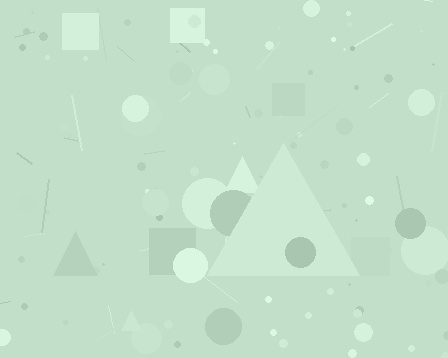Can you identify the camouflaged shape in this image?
The camouflaged shape is a triangle.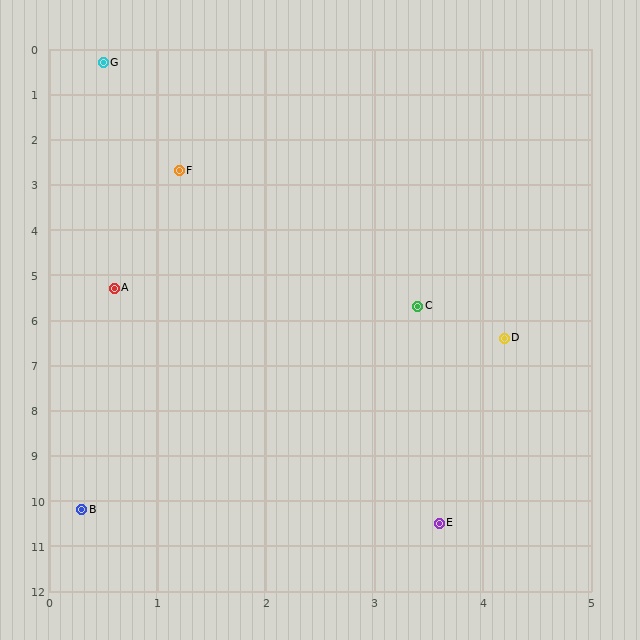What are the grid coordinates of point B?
Point B is at approximately (0.3, 10.2).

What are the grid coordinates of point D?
Point D is at approximately (4.2, 6.4).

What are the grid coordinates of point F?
Point F is at approximately (1.2, 2.7).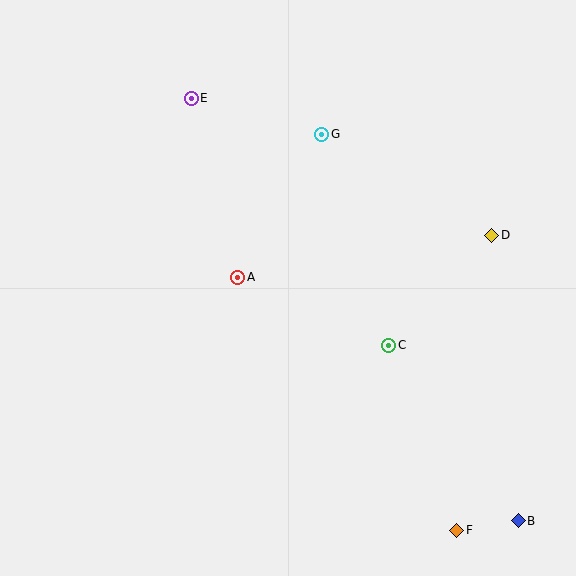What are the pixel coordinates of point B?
Point B is at (518, 521).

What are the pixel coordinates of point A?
Point A is at (238, 277).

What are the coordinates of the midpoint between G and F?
The midpoint between G and F is at (389, 332).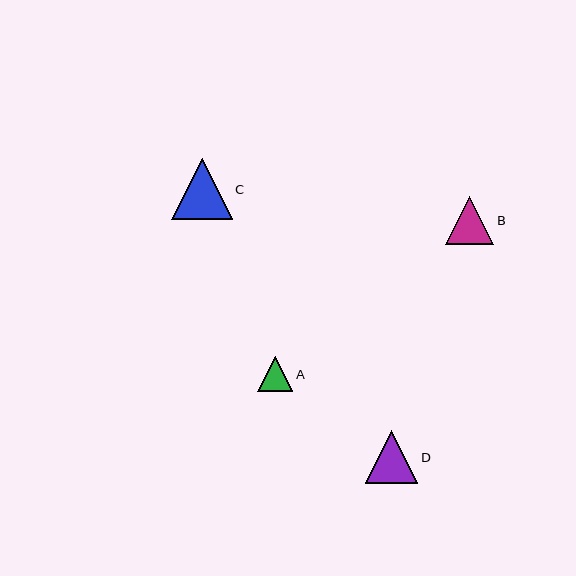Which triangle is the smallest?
Triangle A is the smallest with a size of approximately 35 pixels.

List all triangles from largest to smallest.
From largest to smallest: C, D, B, A.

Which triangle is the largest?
Triangle C is the largest with a size of approximately 60 pixels.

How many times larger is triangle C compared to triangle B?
Triangle C is approximately 1.3 times the size of triangle B.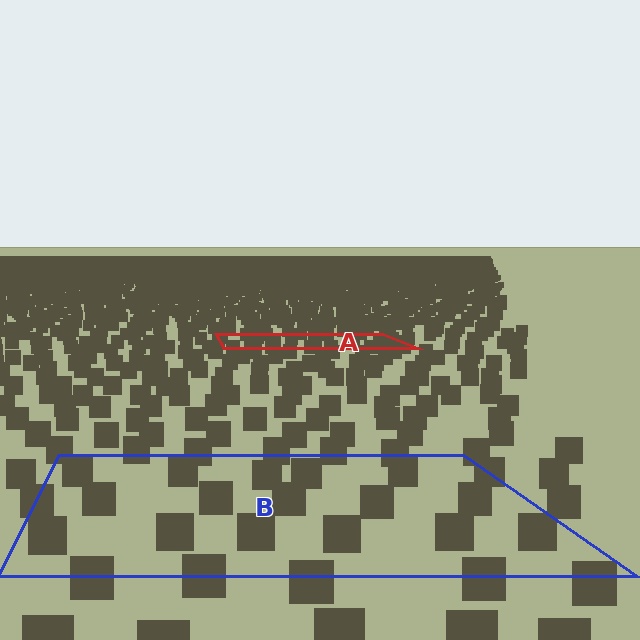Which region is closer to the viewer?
Region B is closer. The texture elements there are larger and more spread out.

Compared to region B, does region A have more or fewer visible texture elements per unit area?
Region A has more texture elements per unit area — they are packed more densely because it is farther away.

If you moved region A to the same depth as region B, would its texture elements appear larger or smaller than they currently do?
They would appear larger. At a closer depth, the same texture elements are projected at a bigger on-screen size.